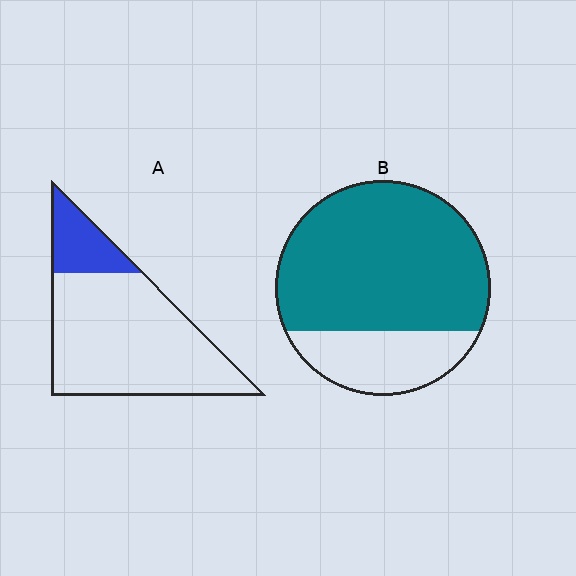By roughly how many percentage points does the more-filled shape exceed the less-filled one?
By roughly 55 percentage points (B over A).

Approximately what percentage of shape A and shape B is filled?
A is approximately 20% and B is approximately 75%.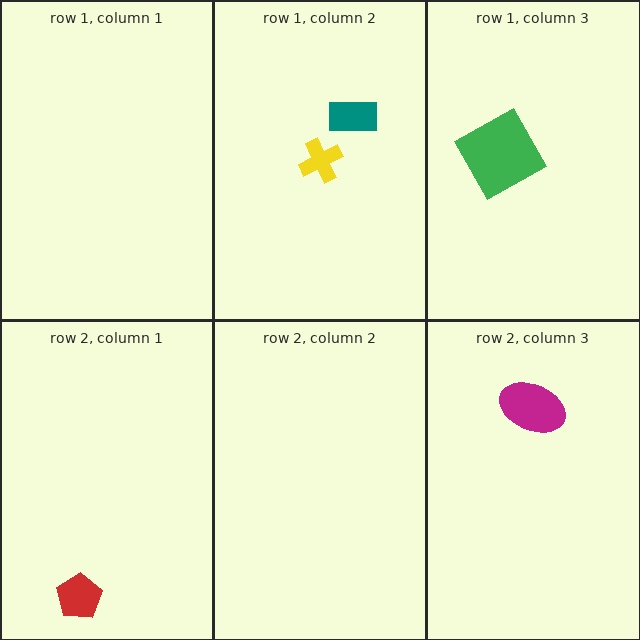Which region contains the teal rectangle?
The row 1, column 2 region.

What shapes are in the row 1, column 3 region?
The green square.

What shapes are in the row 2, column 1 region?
The red pentagon.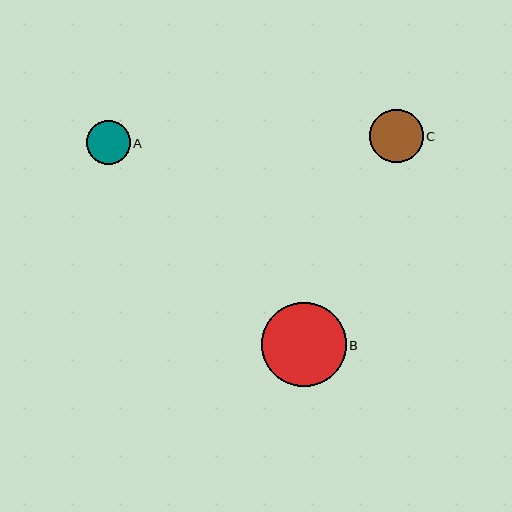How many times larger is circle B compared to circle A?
Circle B is approximately 1.9 times the size of circle A.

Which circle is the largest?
Circle B is the largest with a size of approximately 85 pixels.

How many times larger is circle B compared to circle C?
Circle B is approximately 1.6 times the size of circle C.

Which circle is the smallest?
Circle A is the smallest with a size of approximately 44 pixels.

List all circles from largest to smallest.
From largest to smallest: B, C, A.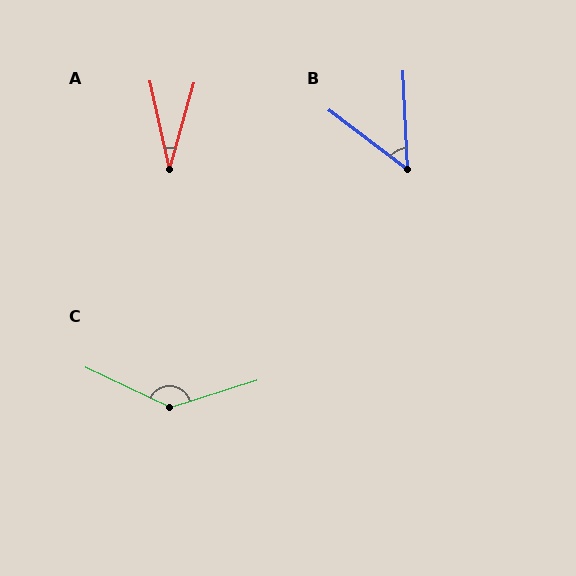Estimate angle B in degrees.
Approximately 50 degrees.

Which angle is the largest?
C, at approximately 137 degrees.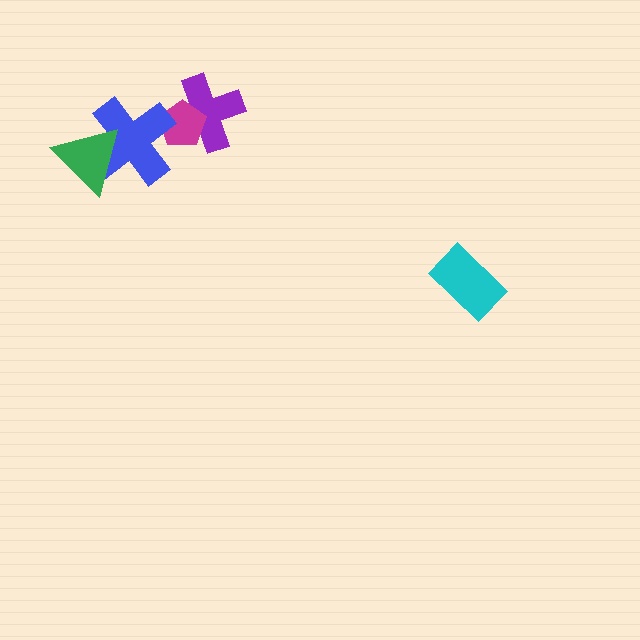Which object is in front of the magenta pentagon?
The blue cross is in front of the magenta pentagon.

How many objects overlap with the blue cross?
2 objects overlap with the blue cross.